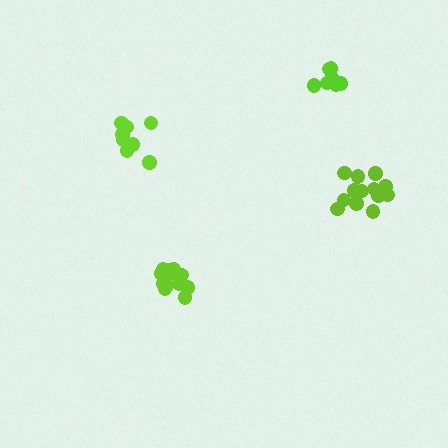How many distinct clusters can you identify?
There are 4 distinct clusters.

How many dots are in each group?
Group 1: 8 dots, Group 2: 14 dots, Group 3: 12 dots, Group 4: 8 dots (42 total).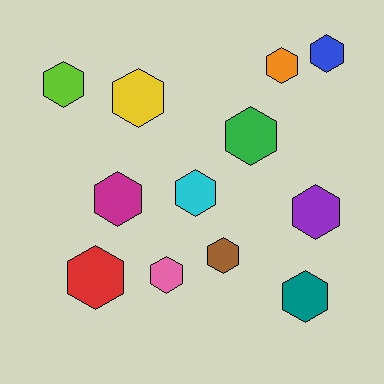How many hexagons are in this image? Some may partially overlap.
There are 12 hexagons.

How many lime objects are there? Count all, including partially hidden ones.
There is 1 lime object.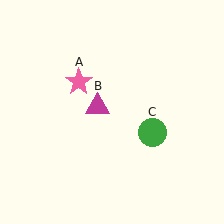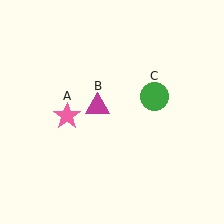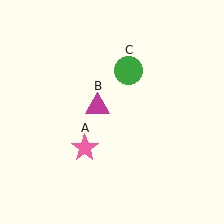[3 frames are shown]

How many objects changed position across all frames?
2 objects changed position: pink star (object A), green circle (object C).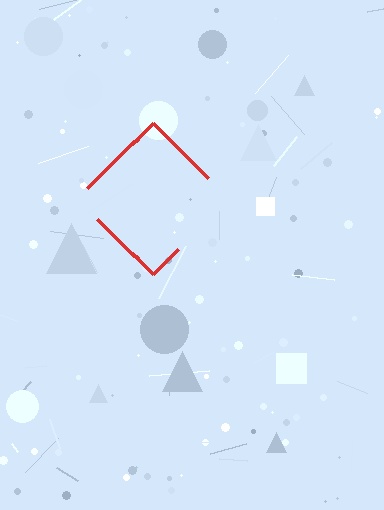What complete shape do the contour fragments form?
The contour fragments form a diamond.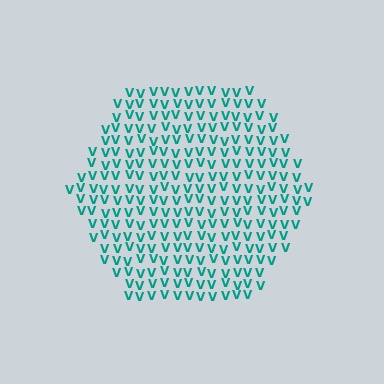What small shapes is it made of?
It is made of small letter V's.